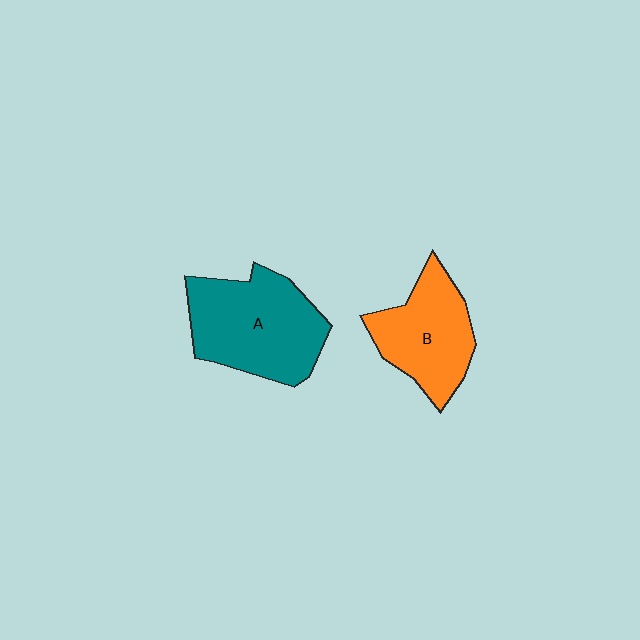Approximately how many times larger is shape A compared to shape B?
Approximately 1.3 times.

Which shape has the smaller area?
Shape B (orange).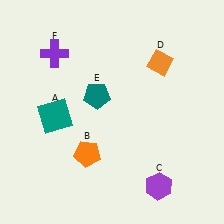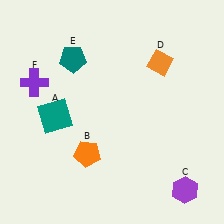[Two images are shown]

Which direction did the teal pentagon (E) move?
The teal pentagon (E) moved up.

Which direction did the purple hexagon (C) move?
The purple hexagon (C) moved right.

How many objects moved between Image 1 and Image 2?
3 objects moved between the two images.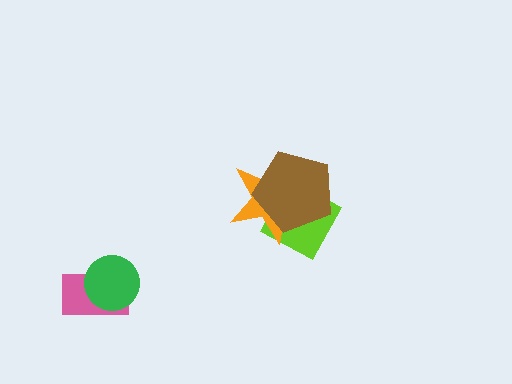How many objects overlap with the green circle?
1 object overlaps with the green circle.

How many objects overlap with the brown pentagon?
2 objects overlap with the brown pentagon.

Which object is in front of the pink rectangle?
The green circle is in front of the pink rectangle.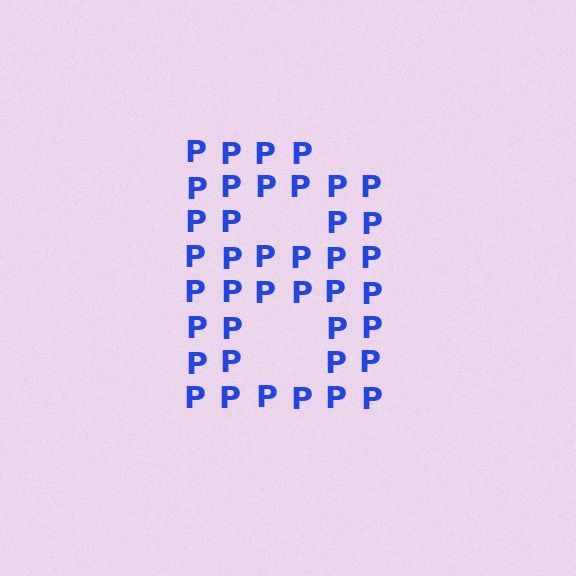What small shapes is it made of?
It is made of small letter P's.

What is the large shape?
The large shape is the letter B.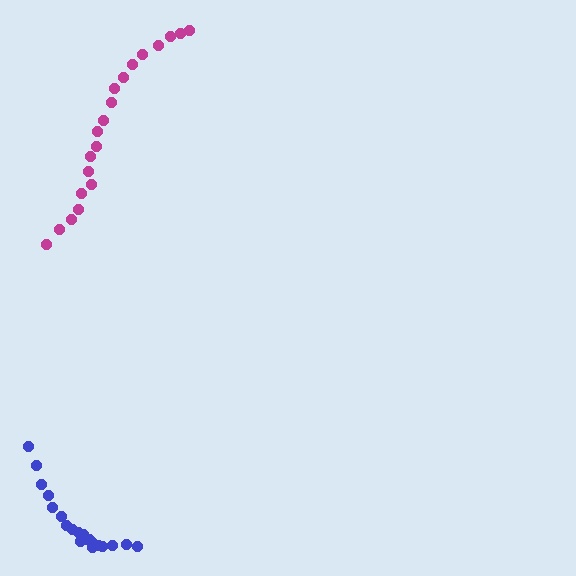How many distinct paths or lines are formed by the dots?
There are 2 distinct paths.